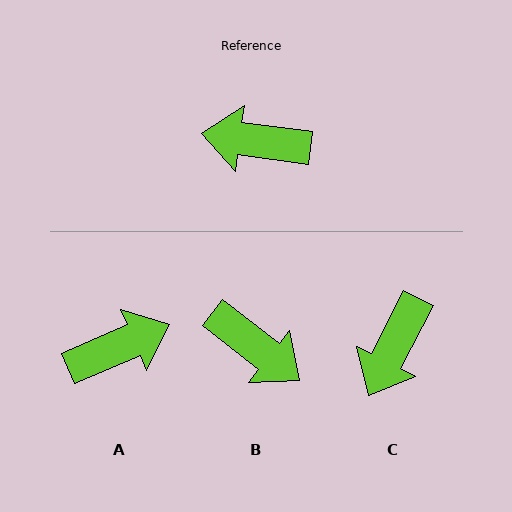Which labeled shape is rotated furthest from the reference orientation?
B, about 150 degrees away.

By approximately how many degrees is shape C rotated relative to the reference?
Approximately 71 degrees counter-clockwise.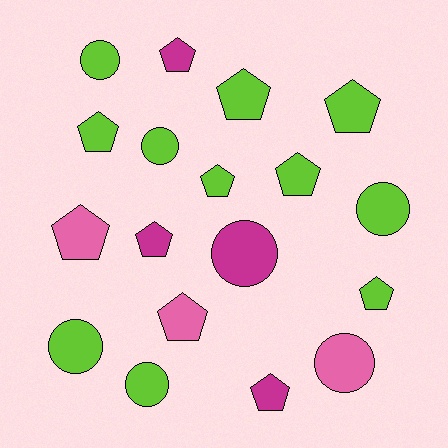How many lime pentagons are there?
There are 6 lime pentagons.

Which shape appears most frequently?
Pentagon, with 11 objects.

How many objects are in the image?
There are 18 objects.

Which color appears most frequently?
Lime, with 11 objects.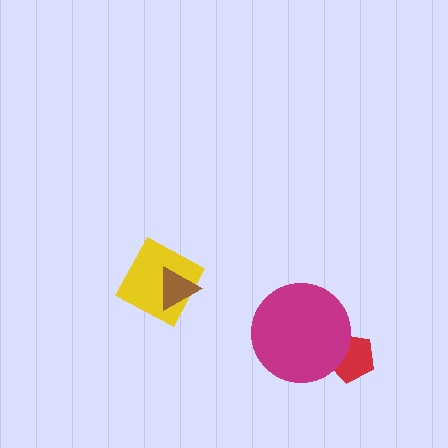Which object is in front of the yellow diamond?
The brown triangle is in front of the yellow diamond.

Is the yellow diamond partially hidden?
Yes, it is partially covered by another shape.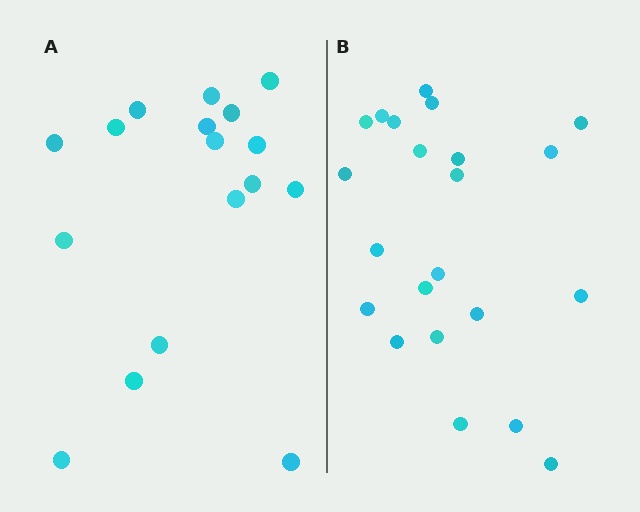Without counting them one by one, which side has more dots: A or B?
Region B (the right region) has more dots.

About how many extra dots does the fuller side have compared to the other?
Region B has about 5 more dots than region A.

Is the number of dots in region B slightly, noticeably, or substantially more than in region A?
Region B has noticeably more, but not dramatically so. The ratio is roughly 1.3 to 1.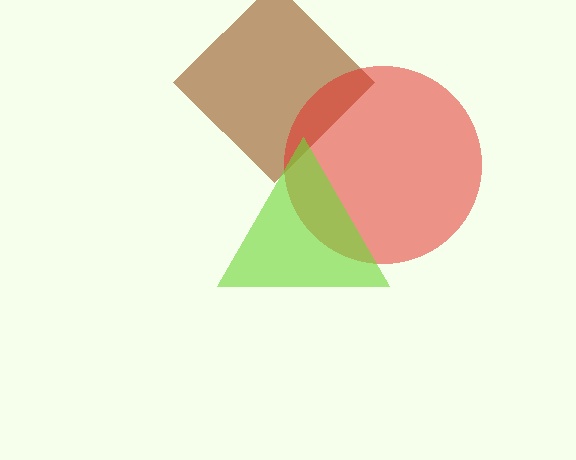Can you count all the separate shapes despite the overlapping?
Yes, there are 3 separate shapes.